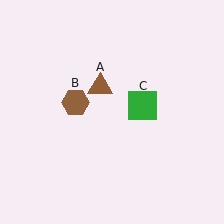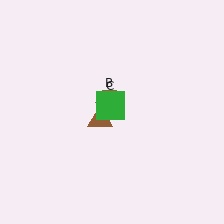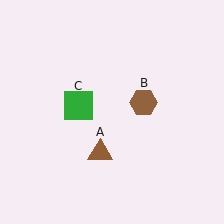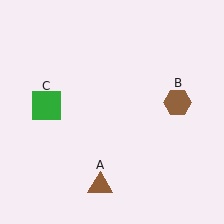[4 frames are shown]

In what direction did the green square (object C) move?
The green square (object C) moved left.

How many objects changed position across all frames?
3 objects changed position: brown triangle (object A), brown hexagon (object B), green square (object C).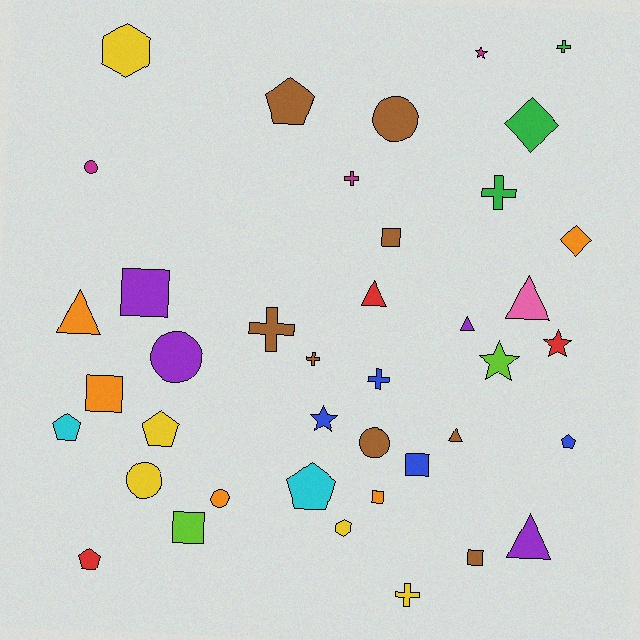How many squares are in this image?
There are 7 squares.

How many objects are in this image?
There are 40 objects.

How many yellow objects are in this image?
There are 5 yellow objects.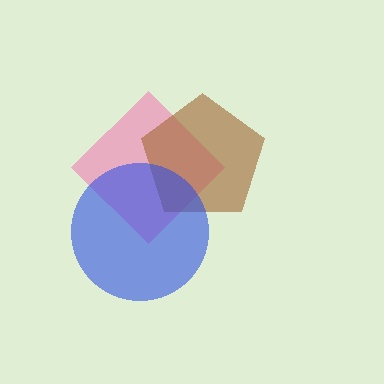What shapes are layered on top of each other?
The layered shapes are: a pink diamond, a brown pentagon, a blue circle.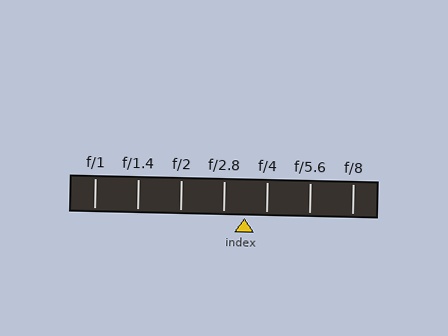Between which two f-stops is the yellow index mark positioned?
The index mark is between f/2.8 and f/4.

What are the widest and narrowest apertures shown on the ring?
The widest aperture shown is f/1 and the narrowest is f/8.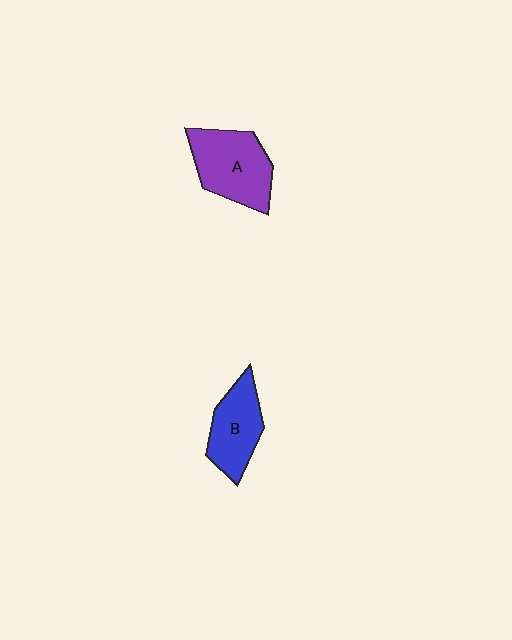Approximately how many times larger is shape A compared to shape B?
Approximately 1.3 times.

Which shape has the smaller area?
Shape B (blue).